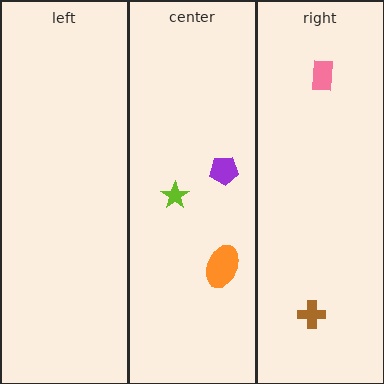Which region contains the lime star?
The center region.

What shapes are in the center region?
The orange ellipse, the purple pentagon, the lime star.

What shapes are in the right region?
The pink rectangle, the brown cross.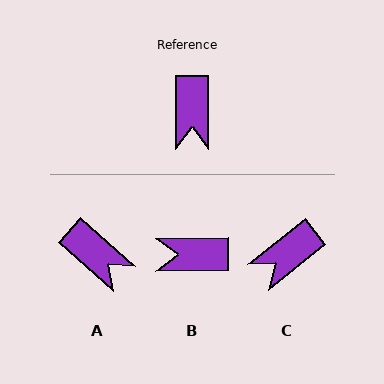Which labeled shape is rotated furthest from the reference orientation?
B, about 90 degrees away.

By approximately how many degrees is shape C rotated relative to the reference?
Approximately 52 degrees clockwise.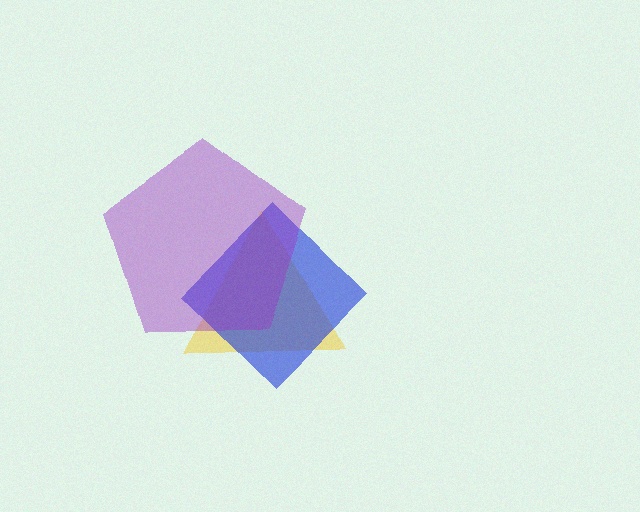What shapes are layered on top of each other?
The layered shapes are: a yellow triangle, a blue diamond, a purple pentagon.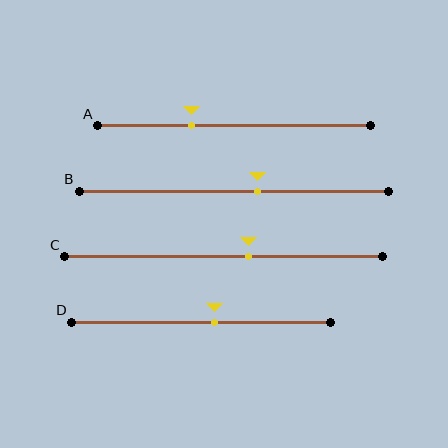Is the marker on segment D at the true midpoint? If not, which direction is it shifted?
No, the marker on segment D is shifted to the right by about 5% of the segment length.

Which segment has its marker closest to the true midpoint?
Segment D has its marker closest to the true midpoint.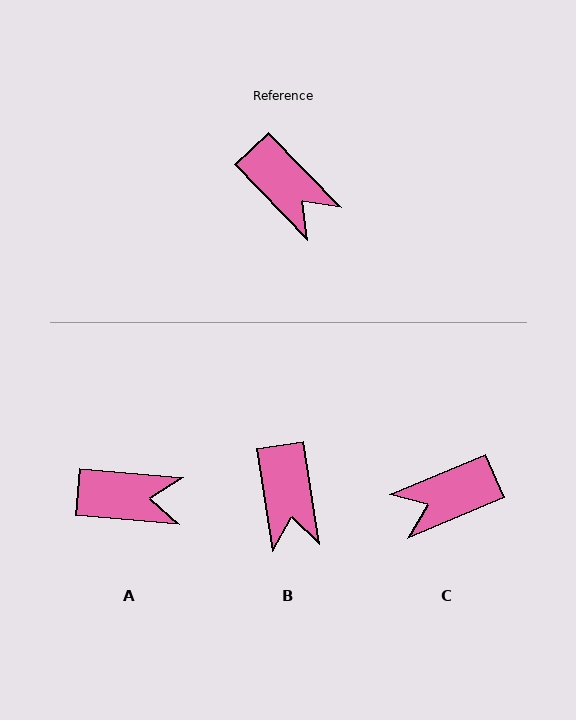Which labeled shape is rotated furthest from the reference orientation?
C, about 111 degrees away.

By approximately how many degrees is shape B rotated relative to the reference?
Approximately 35 degrees clockwise.